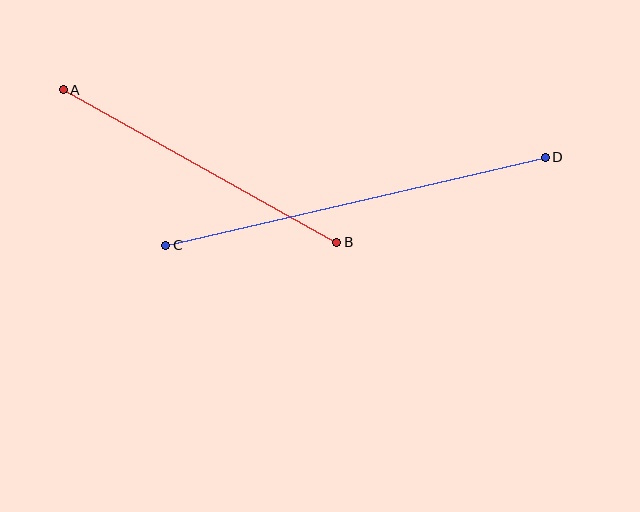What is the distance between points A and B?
The distance is approximately 313 pixels.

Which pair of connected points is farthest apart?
Points C and D are farthest apart.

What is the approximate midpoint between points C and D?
The midpoint is at approximately (355, 201) pixels.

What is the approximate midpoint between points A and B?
The midpoint is at approximately (200, 166) pixels.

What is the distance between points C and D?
The distance is approximately 389 pixels.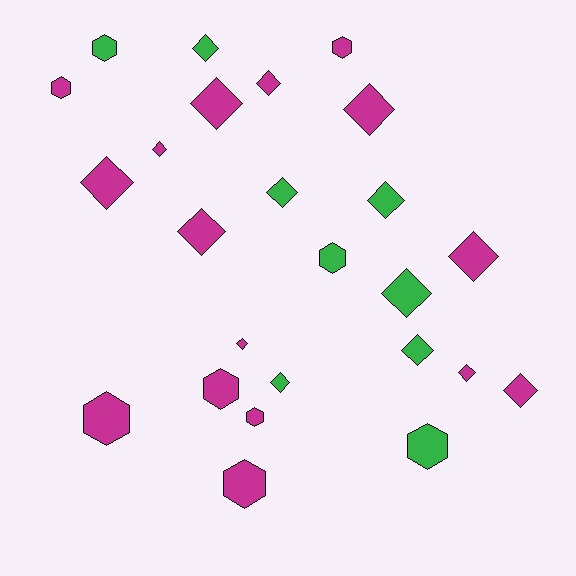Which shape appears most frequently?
Diamond, with 16 objects.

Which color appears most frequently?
Magenta, with 16 objects.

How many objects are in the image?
There are 25 objects.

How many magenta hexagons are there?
There are 6 magenta hexagons.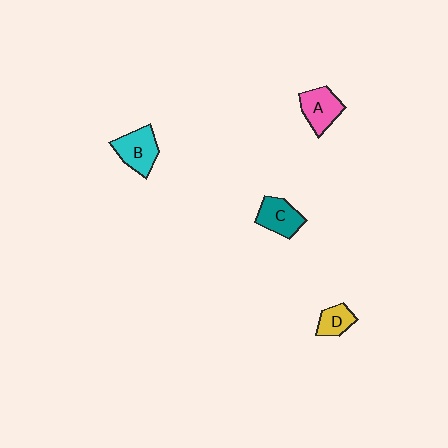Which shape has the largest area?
Shape B (cyan).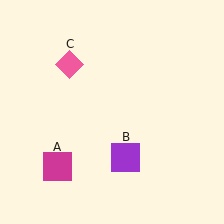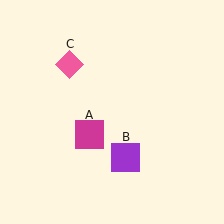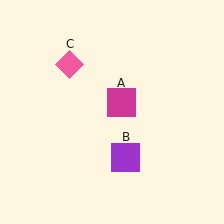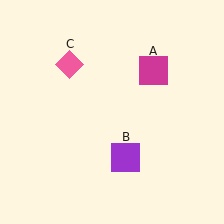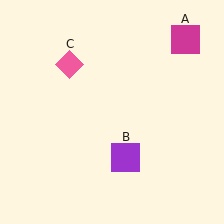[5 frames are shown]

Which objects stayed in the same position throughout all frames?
Purple square (object B) and pink diamond (object C) remained stationary.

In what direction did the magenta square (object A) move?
The magenta square (object A) moved up and to the right.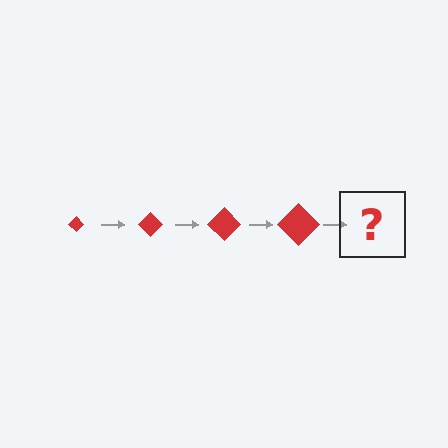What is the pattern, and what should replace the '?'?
The pattern is that the diamond gets progressively larger each step. The '?' should be a red diamond, larger than the previous one.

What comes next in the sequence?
The next element should be a red diamond, larger than the previous one.